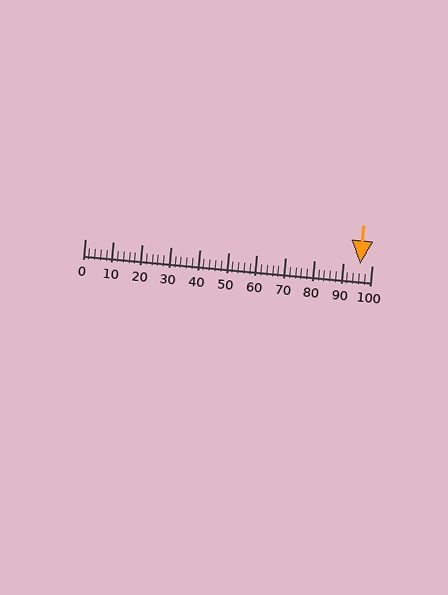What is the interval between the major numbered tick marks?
The major tick marks are spaced 10 units apart.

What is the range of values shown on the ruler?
The ruler shows values from 0 to 100.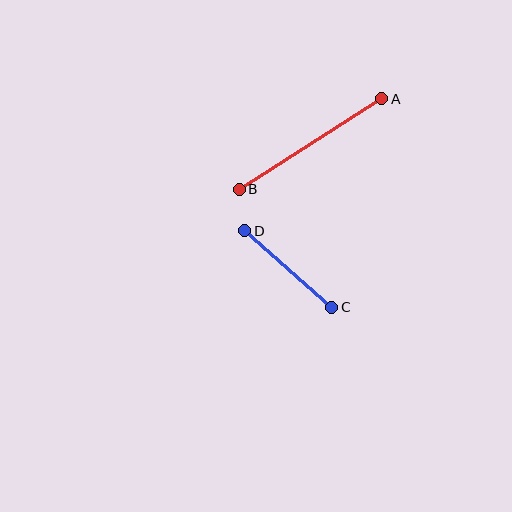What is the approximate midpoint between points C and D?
The midpoint is at approximately (288, 269) pixels.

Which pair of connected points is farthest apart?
Points A and B are farthest apart.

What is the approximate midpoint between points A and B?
The midpoint is at approximately (311, 144) pixels.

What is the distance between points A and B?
The distance is approximately 169 pixels.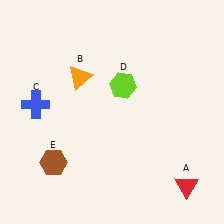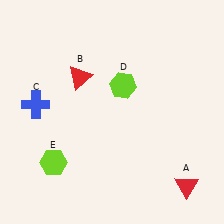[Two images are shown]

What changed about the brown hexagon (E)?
In Image 1, E is brown. In Image 2, it changed to lime.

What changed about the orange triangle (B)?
In Image 1, B is orange. In Image 2, it changed to red.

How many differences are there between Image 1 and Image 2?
There are 2 differences between the two images.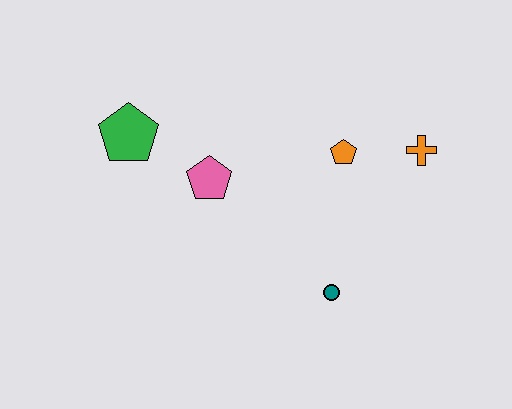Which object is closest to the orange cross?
The orange pentagon is closest to the orange cross.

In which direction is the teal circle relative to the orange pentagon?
The teal circle is below the orange pentagon.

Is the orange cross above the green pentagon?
No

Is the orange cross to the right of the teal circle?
Yes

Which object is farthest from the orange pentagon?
The green pentagon is farthest from the orange pentagon.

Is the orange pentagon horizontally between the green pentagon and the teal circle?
No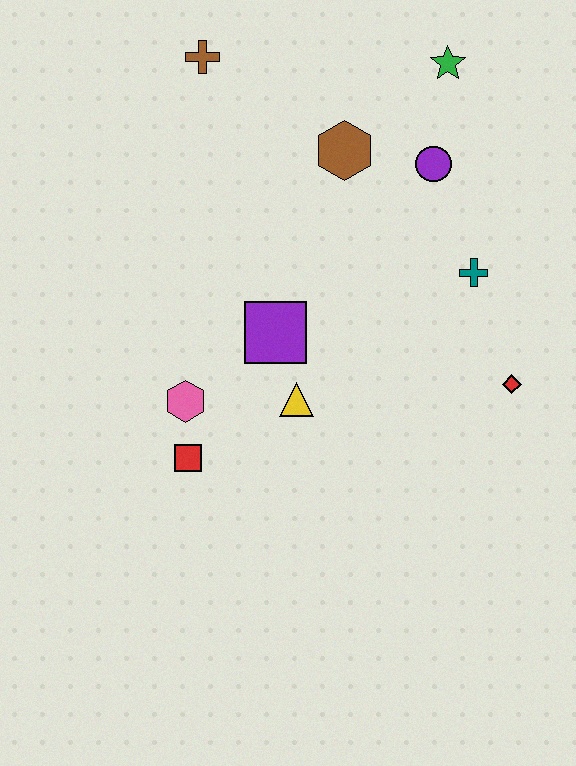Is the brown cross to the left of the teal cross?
Yes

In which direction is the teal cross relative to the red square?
The teal cross is to the right of the red square.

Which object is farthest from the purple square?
The green star is farthest from the purple square.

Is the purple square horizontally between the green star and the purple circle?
No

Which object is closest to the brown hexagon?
The purple circle is closest to the brown hexagon.